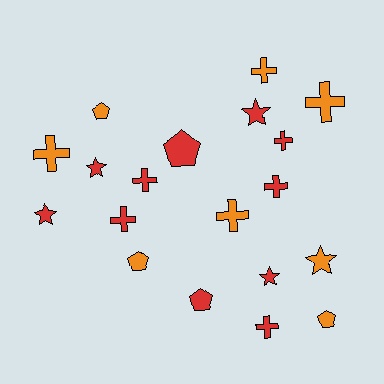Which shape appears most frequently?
Cross, with 9 objects.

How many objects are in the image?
There are 19 objects.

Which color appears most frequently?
Red, with 11 objects.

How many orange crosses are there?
There are 4 orange crosses.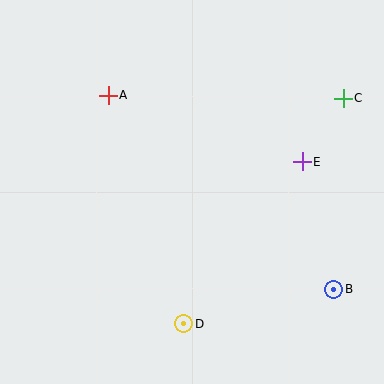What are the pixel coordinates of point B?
Point B is at (334, 289).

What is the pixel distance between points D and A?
The distance between D and A is 241 pixels.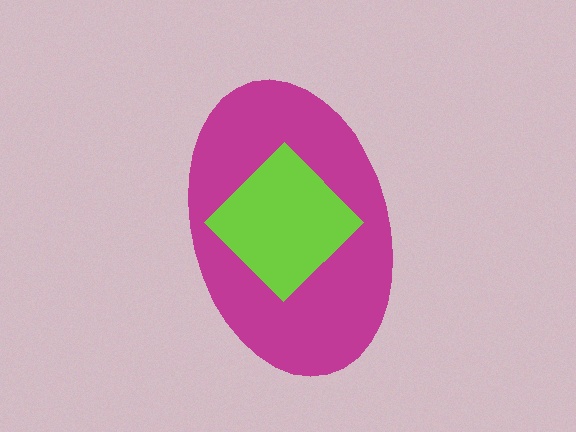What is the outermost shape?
The magenta ellipse.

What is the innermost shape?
The lime diamond.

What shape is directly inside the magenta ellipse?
The lime diamond.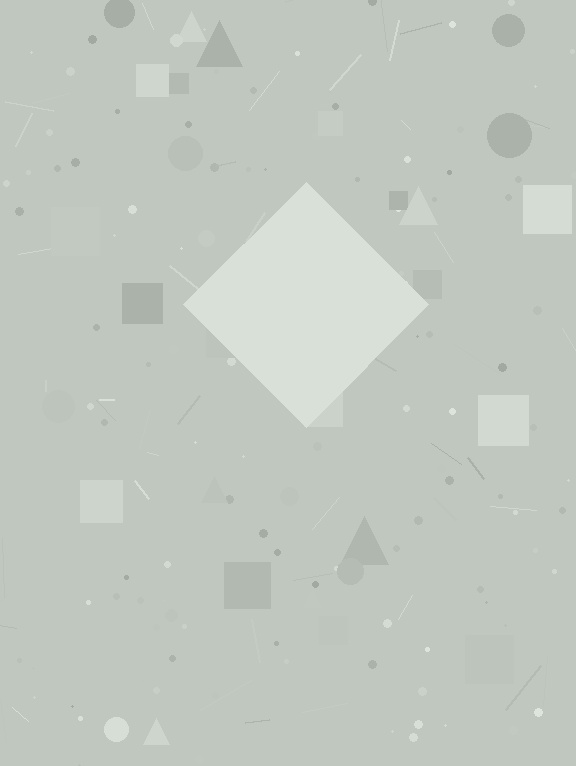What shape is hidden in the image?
A diamond is hidden in the image.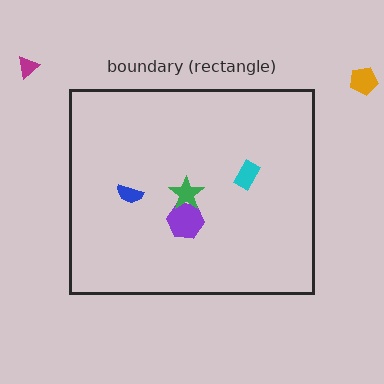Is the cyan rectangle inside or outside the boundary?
Inside.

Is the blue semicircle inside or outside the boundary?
Inside.